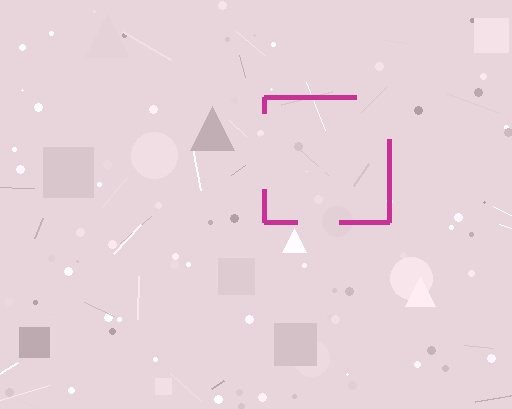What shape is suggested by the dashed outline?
The dashed outline suggests a square.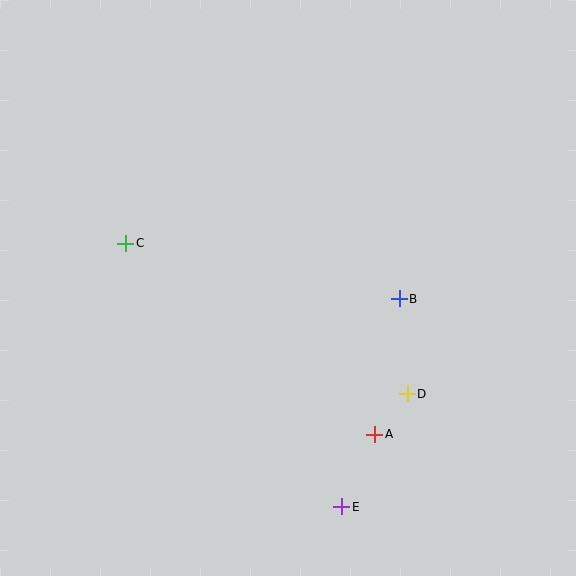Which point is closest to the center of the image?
Point B at (399, 299) is closest to the center.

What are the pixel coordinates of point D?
Point D is at (407, 394).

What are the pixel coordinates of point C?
Point C is at (126, 243).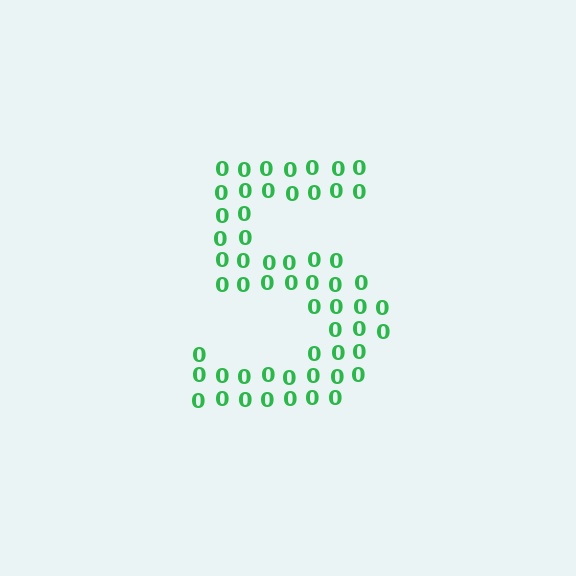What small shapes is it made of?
It is made of small digit 0's.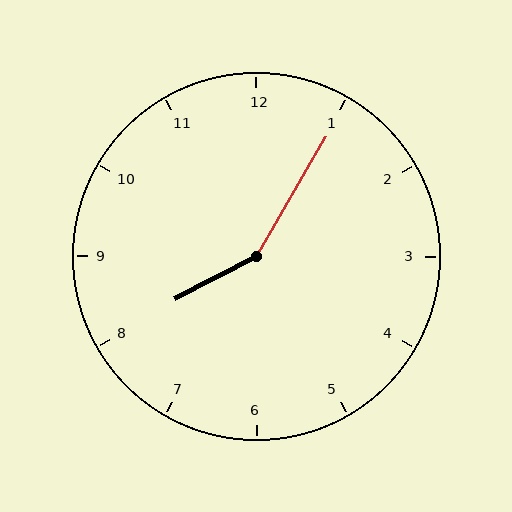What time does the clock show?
8:05.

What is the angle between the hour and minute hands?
Approximately 148 degrees.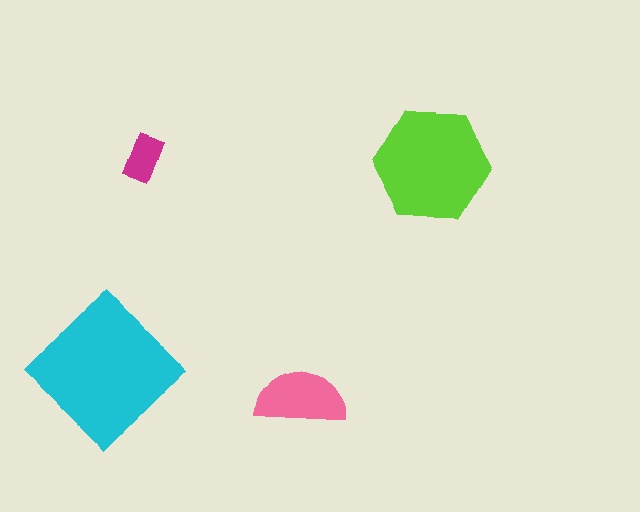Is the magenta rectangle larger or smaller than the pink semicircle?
Smaller.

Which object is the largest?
The cyan diamond.